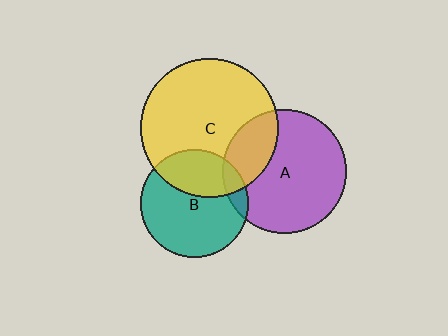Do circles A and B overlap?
Yes.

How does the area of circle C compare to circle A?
Approximately 1.2 times.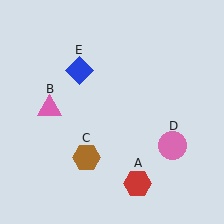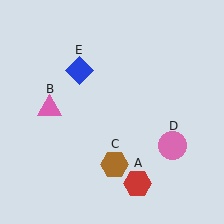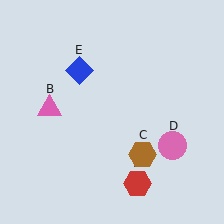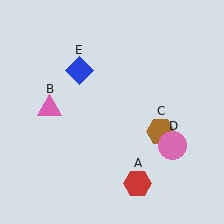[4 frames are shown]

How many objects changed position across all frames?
1 object changed position: brown hexagon (object C).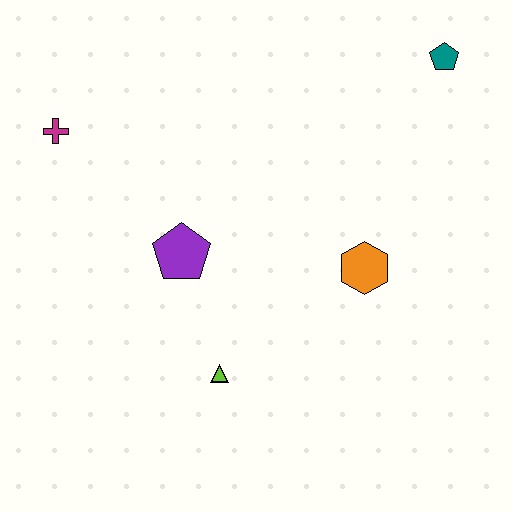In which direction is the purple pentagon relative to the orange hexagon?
The purple pentagon is to the left of the orange hexagon.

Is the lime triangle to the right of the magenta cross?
Yes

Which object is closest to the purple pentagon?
The lime triangle is closest to the purple pentagon.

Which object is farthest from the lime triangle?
The teal pentagon is farthest from the lime triangle.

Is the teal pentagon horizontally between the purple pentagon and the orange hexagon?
No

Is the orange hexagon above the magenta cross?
No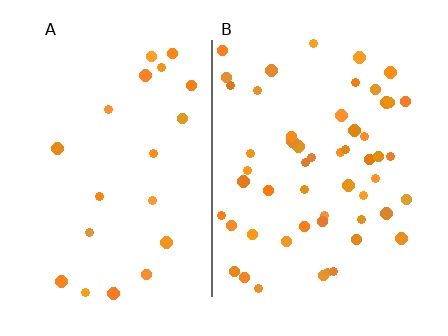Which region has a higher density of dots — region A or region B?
B (the right).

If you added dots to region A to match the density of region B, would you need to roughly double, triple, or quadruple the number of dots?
Approximately triple.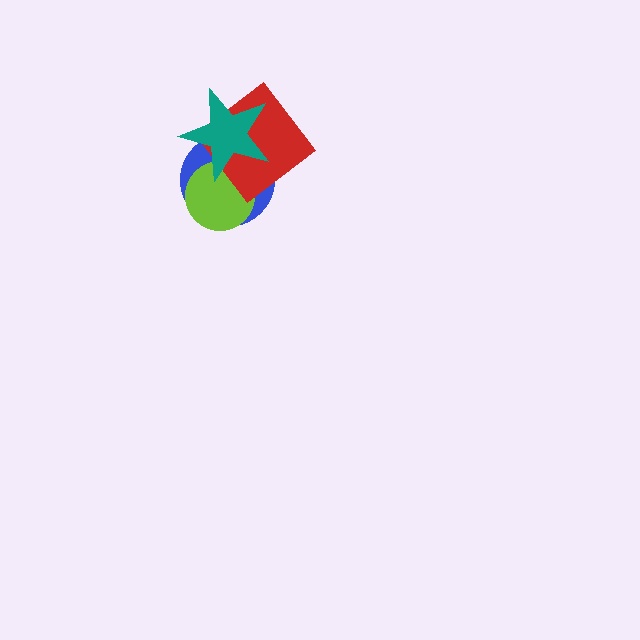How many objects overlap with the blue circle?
3 objects overlap with the blue circle.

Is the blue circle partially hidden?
Yes, it is partially covered by another shape.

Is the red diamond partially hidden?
Yes, it is partially covered by another shape.